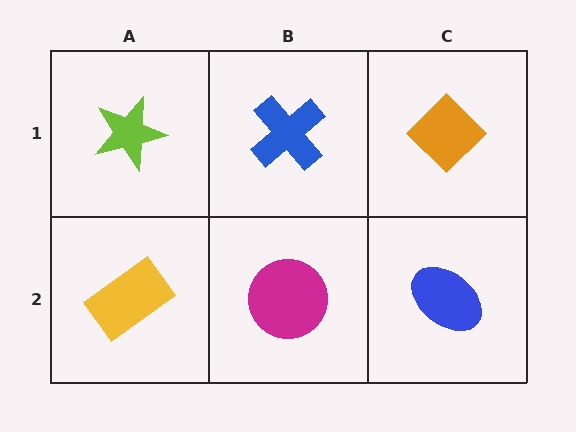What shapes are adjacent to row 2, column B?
A blue cross (row 1, column B), a yellow rectangle (row 2, column A), a blue ellipse (row 2, column C).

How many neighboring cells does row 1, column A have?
2.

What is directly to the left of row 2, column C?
A magenta circle.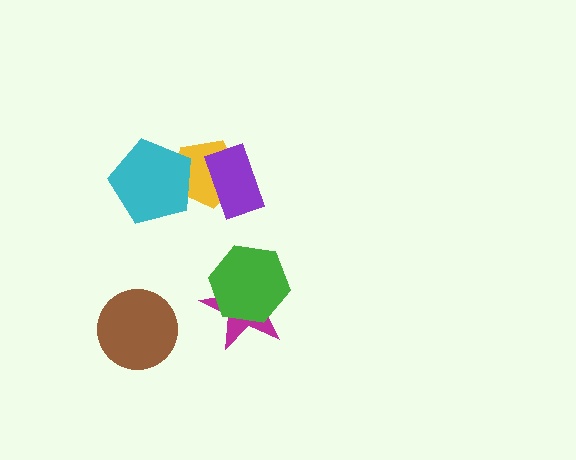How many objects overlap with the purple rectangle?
1 object overlaps with the purple rectangle.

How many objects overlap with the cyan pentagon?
1 object overlaps with the cyan pentagon.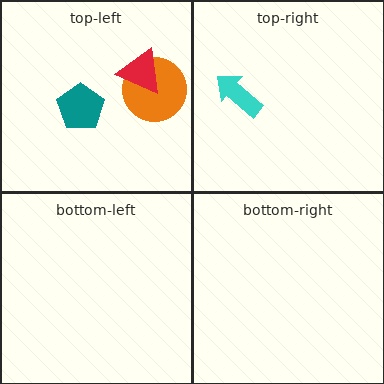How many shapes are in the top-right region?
1.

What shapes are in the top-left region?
The orange circle, the red triangle, the teal pentagon.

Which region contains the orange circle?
The top-left region.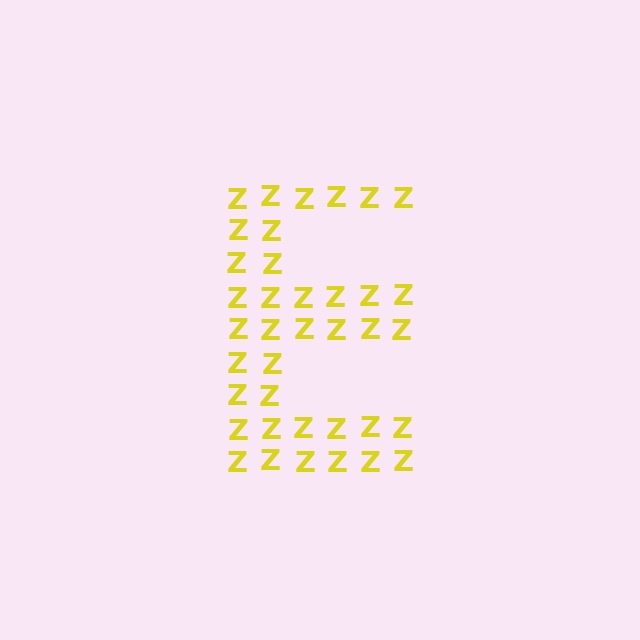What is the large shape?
The large shape is the letter E.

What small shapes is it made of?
It is made of small letter Z's.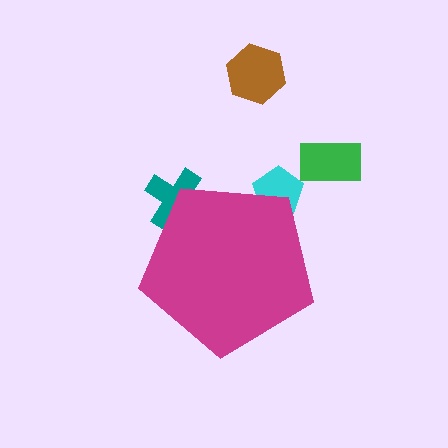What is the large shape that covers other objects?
A magenta pentagon.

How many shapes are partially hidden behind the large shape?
2 shapes are partially hidden.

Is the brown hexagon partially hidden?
No, the brown hexagon is fully visible.